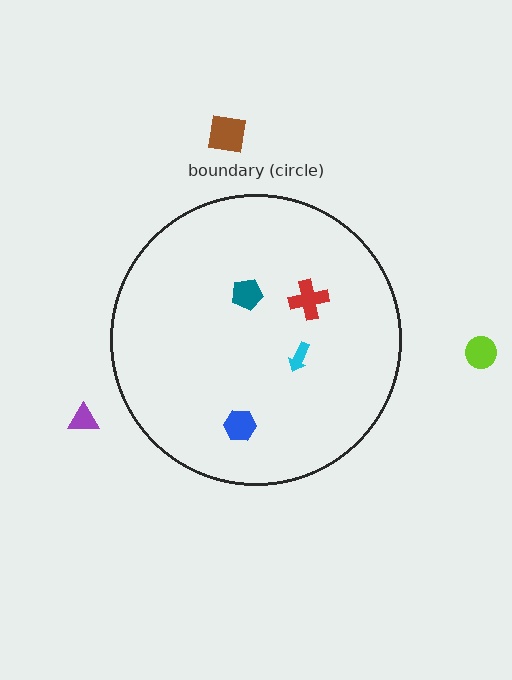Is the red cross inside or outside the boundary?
Inside.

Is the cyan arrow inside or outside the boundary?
Inside.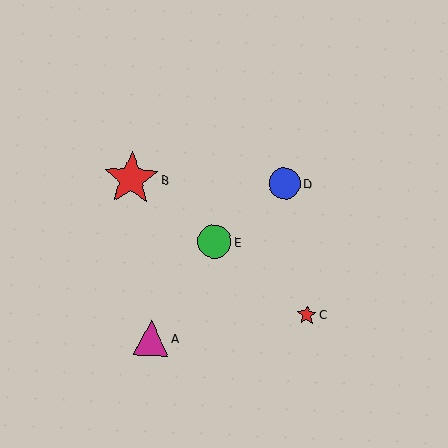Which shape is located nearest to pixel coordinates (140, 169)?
The red star (labeled B) at (131, 179) is nearest to that location.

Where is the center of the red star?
The center of the red star is at (307, 315).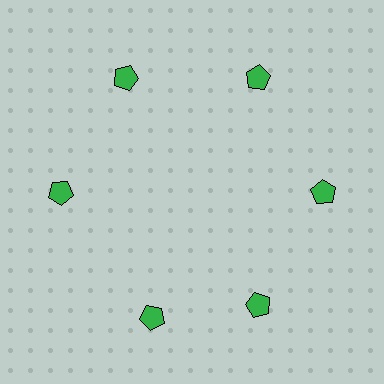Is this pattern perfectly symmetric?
No. The 6 green pentagons are arranged in a ring, but one element near the 7 o'clock position is rotated out of alignment along the ring, breaking the 6-fold rotational symmetry.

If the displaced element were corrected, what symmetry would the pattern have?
It would have 6-fold rotational symmetry — the pattern would map onto itself every 60 degrees.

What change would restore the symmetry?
The symmetry would be restored by rotating it back into even spacing with its neighbors so that all 6 pentagons sit at equal angles and equal distance from the center.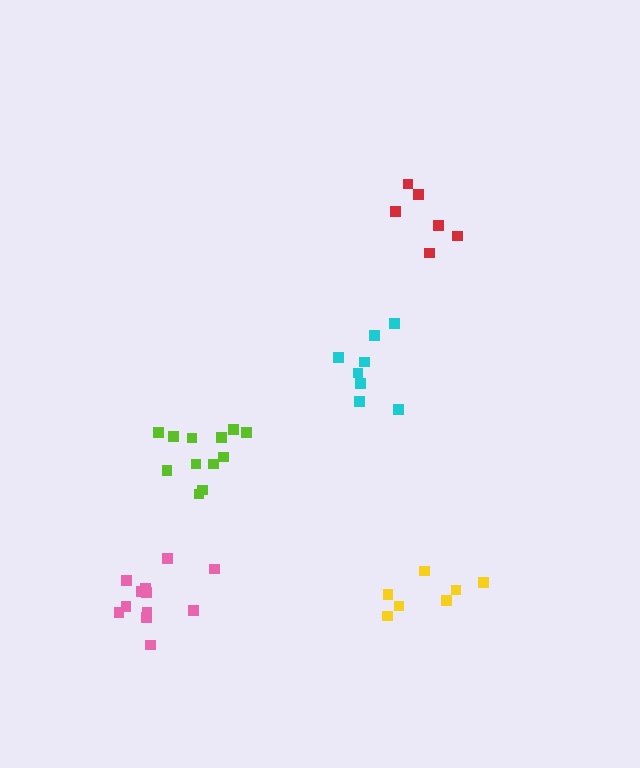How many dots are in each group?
Group 1: 6 dots, Group 2: 7 dots, Group 3: 8 dots, Group 4: 12 dots, Group 5: 12 dots (45 total).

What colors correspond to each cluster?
The clusters are colored: red, yellow, cyan, pink, lime.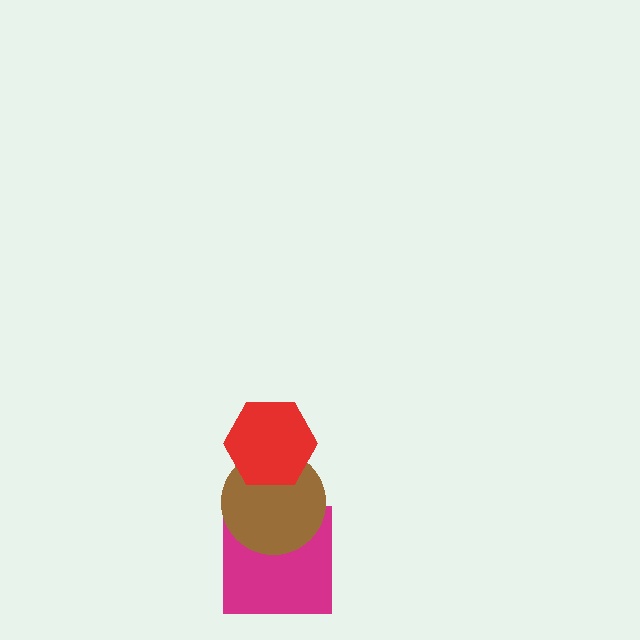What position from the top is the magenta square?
The magenta square is 3rd from the top.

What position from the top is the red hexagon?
The red hexagon is 1st from the top.